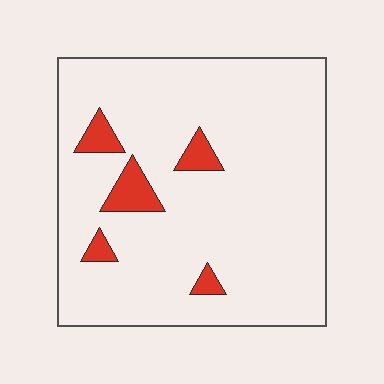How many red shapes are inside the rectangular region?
5.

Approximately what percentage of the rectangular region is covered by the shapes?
Approximately 10%.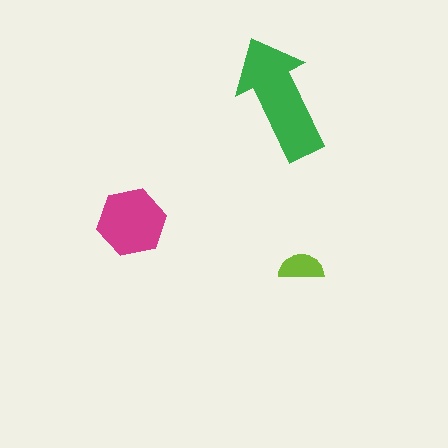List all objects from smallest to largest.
The lime semicircle, the magenta hexagon, the green arrow.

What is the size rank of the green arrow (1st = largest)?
1st.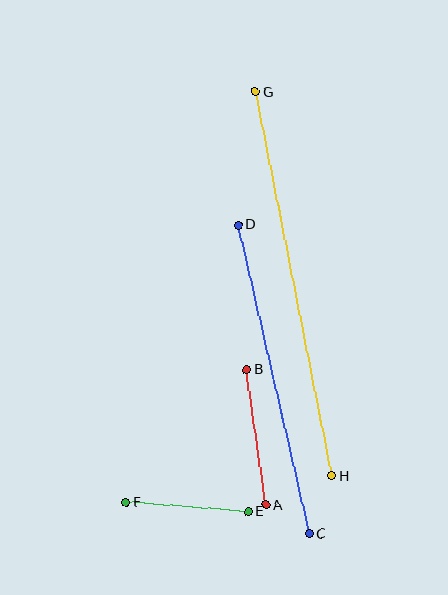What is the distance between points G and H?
The distance is approximately 392 pixels.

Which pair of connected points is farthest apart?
Points G and H are farthest apart.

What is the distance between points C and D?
The distance is approximately 317 pixels.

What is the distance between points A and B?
The distance is approximately 136 pixels.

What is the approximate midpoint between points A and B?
The midpoint is at approximately (256, 437) pixels.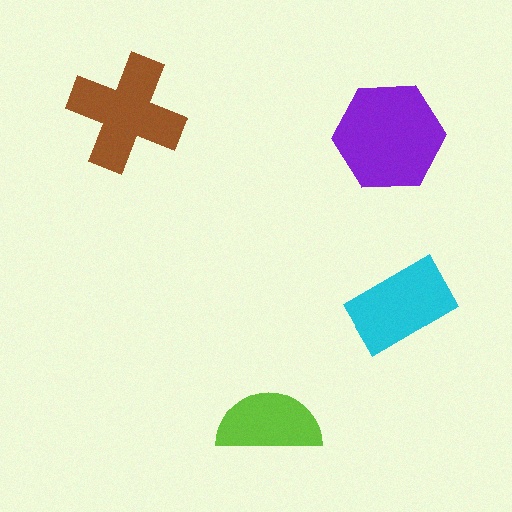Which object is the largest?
The purple hexagon.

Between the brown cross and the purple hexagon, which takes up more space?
The purple hexagon.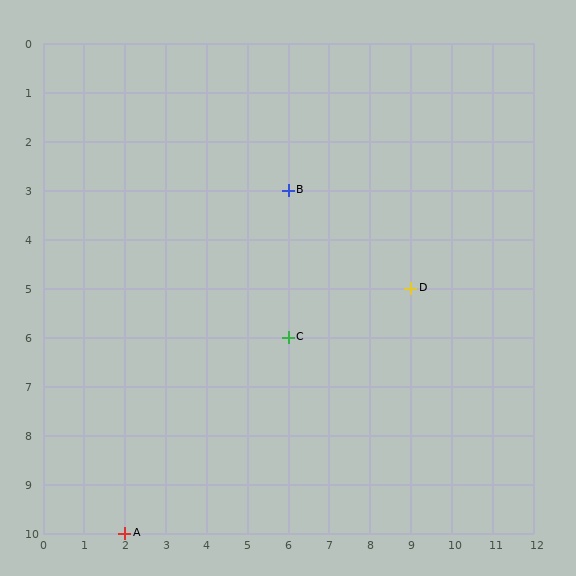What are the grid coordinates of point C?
Point C is at grid coordinates (6, 6).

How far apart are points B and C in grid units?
Points B and C are 3 rows apart.